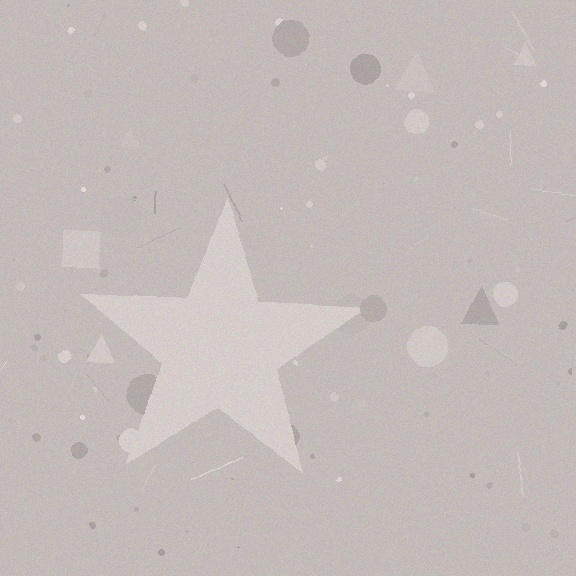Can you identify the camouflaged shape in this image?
The camouflaged shape is a star.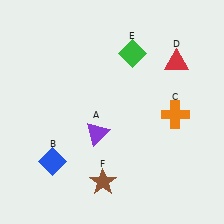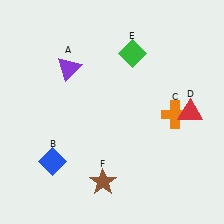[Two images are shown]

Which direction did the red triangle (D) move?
The red triangle (D) moved down.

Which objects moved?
The objects that moved are: the purple triangle (A), the red triangle (D).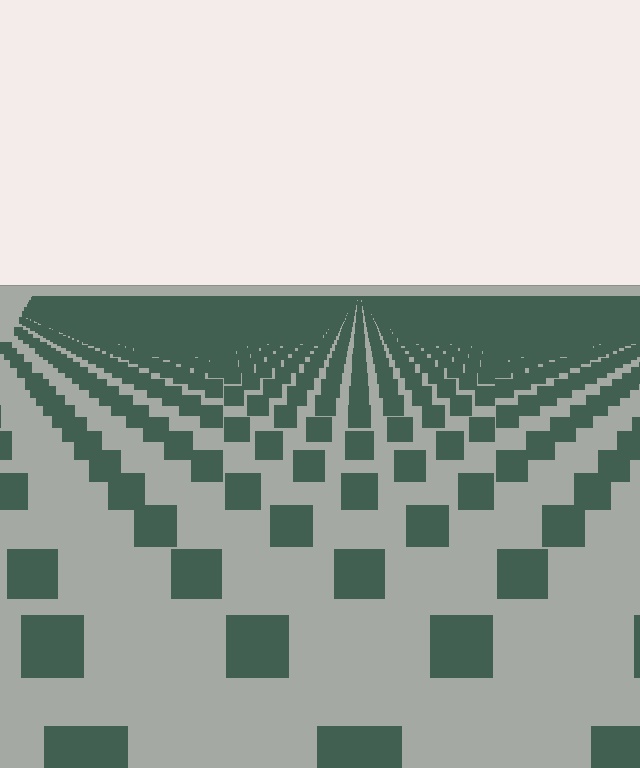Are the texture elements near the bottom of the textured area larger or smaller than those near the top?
Larger. Near the bottom, elements are closer to the viewer and appear at a bigger on-screen size.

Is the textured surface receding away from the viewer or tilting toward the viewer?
The surface is receding away from the viewer. Texture elements get smaller and denser toward the top.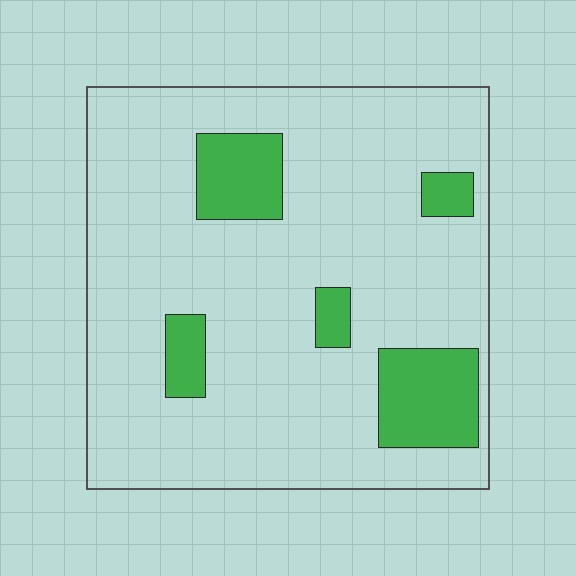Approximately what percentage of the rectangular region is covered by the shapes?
Approximately 15%.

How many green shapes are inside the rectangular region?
5.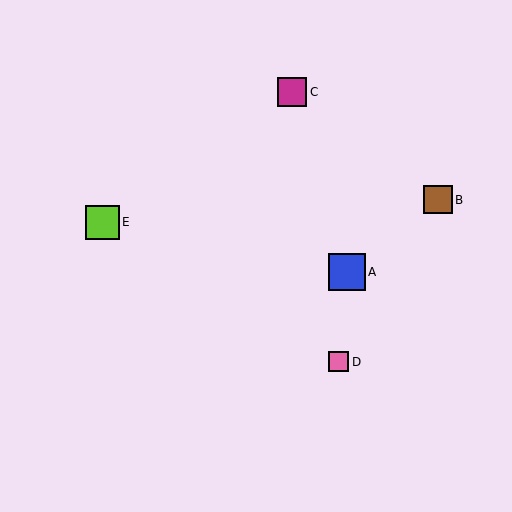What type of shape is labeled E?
Shape E is a lime square.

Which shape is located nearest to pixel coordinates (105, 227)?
The lime square (labeled E) at (103, 222) is nearest to that location.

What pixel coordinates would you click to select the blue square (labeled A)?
Click at (347, 272) to select the blue square A.